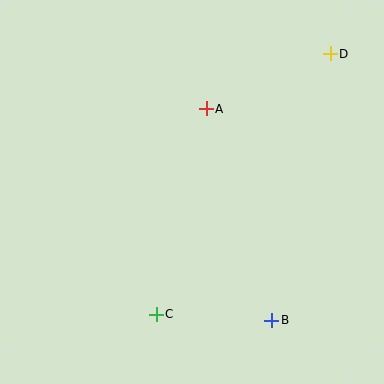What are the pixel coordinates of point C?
Point C is at (156, 314).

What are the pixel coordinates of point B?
Point B is at (272, 320).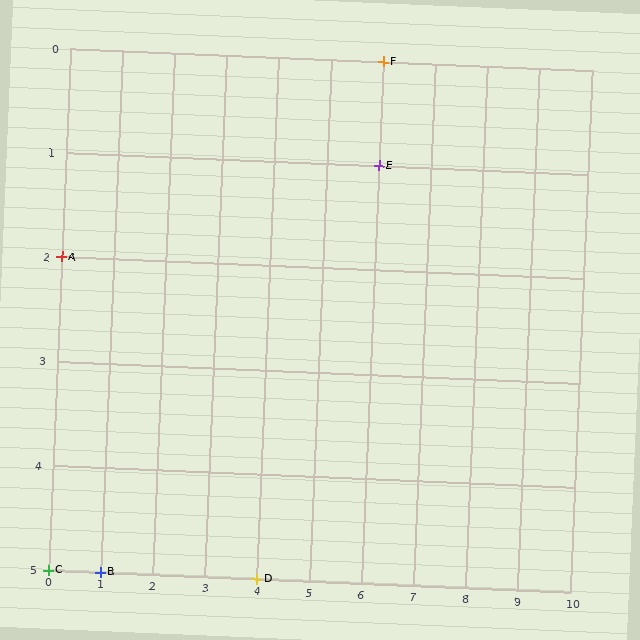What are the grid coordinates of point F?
Point F is at grid coordinates (6, 0).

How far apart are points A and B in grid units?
Points A and B are 1 column and 3 rows apart (about 3.2 grid units diagonally).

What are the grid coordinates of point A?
Point A is at grid coordinates (0, 2).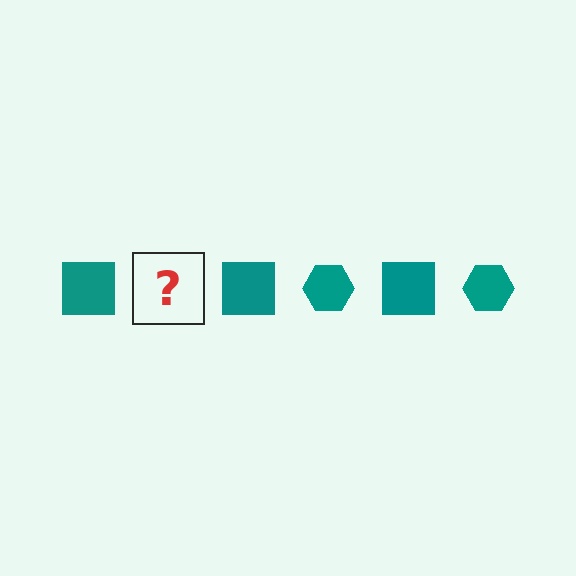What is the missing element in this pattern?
The missing element is a teal hexagon.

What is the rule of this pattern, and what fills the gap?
The rule is that the pattern cycles through square, hexagon shapes in teal. The gap should be filled with a teal hexagon.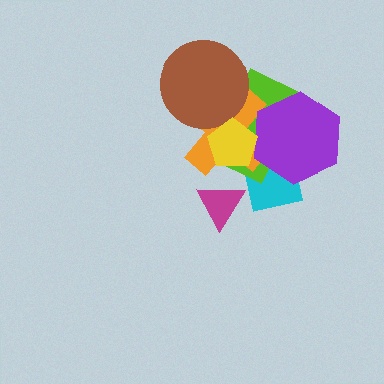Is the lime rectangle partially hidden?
Yes, it is partially covered by another shape.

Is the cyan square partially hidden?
Yes, it is partially covered by another shape.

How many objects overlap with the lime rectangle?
5 objects overlap with the lime rectangle.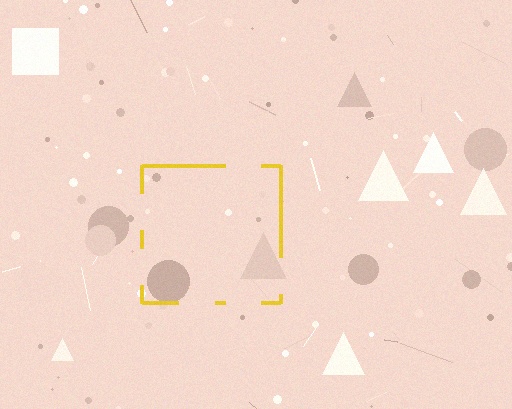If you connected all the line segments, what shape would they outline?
They would outline a square.